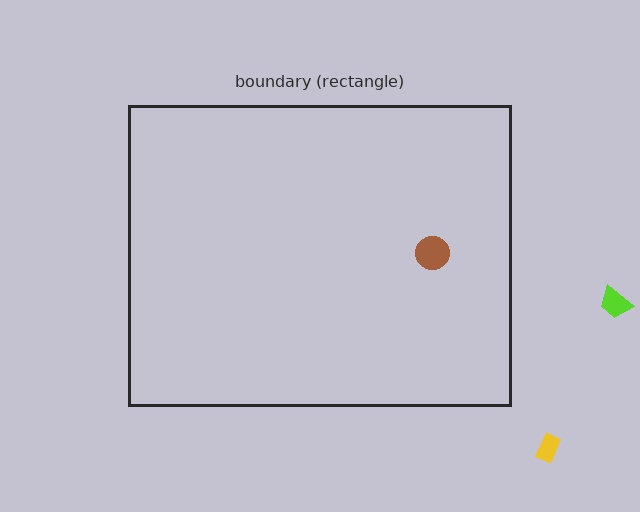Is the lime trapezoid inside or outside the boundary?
Outside.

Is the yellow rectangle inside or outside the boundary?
Outside.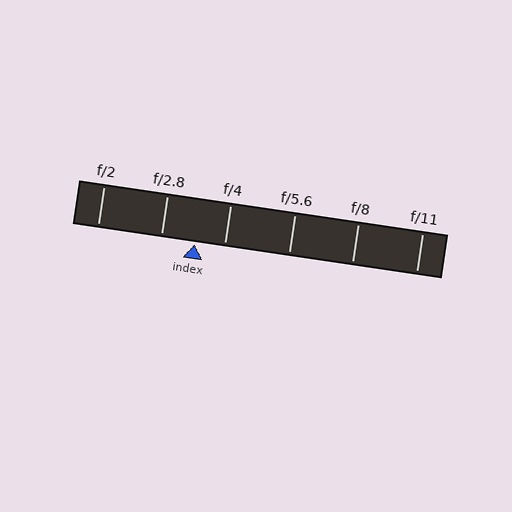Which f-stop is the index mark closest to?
The index mark is closest to f/4.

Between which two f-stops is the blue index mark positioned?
The index mark is between f/2.8 and f/4.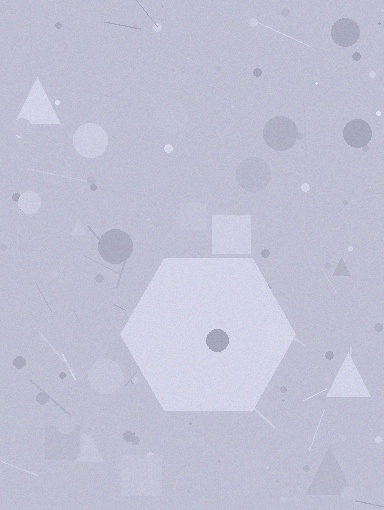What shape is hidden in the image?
A hexagon is hidden in the image.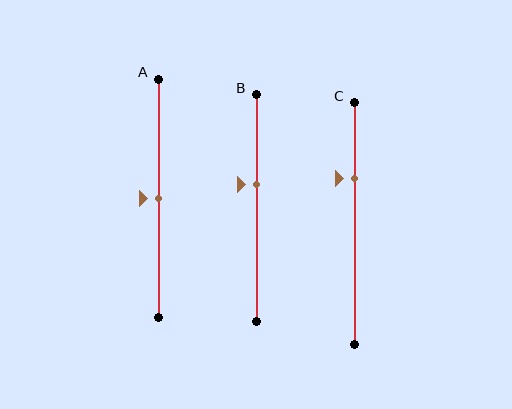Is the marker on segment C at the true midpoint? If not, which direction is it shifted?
No, the marker on segment C is shifted upward by about 19% of the segment length.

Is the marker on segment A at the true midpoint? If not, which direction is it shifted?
Yes, the marker on segment A is at the true midpoint.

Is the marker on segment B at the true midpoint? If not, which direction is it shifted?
No, the marker on segment B is shifted upward by about 11% of the segment length.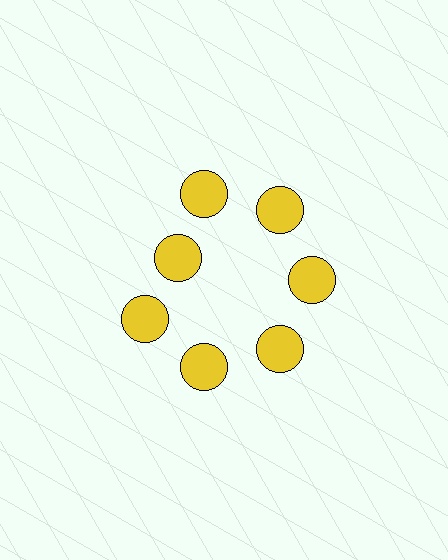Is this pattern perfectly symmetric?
No. The 7 yellow circles are arranged in a ring, but one element near the 10 o'clock position is pulled inward toward the center, breaking the 7-fold rotational symmetry.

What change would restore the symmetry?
The symmetry would be restored by moving it outward, back onto the ring so that all 7 circles sit at equal angles and equal distance from the center.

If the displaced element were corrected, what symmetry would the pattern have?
It would have 7-fold rotational symmetry — the pattern would map onto itself every 51 degrees.